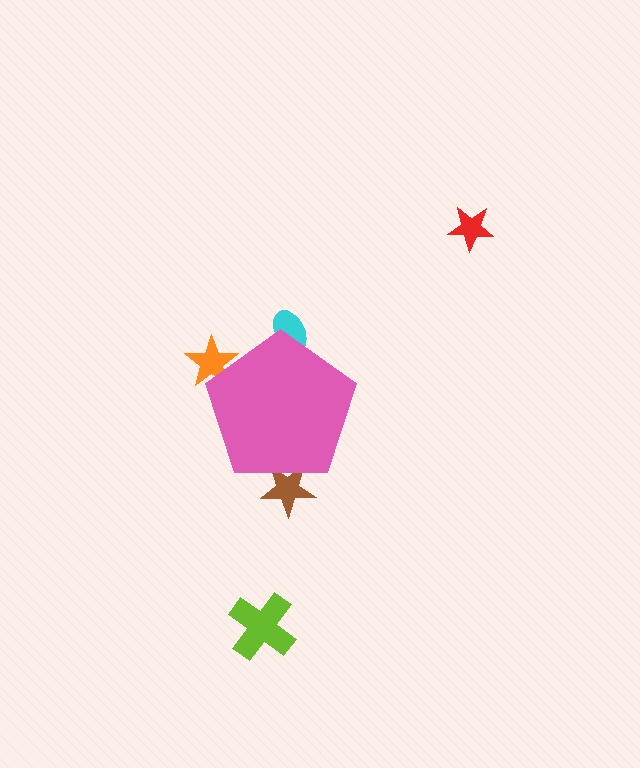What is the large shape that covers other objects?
A pink pentagon.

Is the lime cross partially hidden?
No, the lime cross is fully visible.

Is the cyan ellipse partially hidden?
Yes, the cyan ellipse is partially hidden behind the pink pentagon.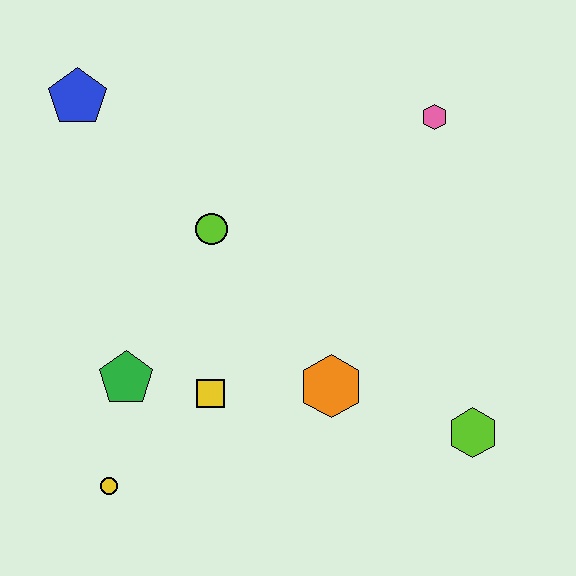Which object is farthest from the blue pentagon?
The lime hexagon is farthest from the blue pentagon.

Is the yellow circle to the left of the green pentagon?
Yes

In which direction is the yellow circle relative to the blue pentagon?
The yellow circle is below the blue pentagon.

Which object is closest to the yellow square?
The green pentagon is closest to the yellow square.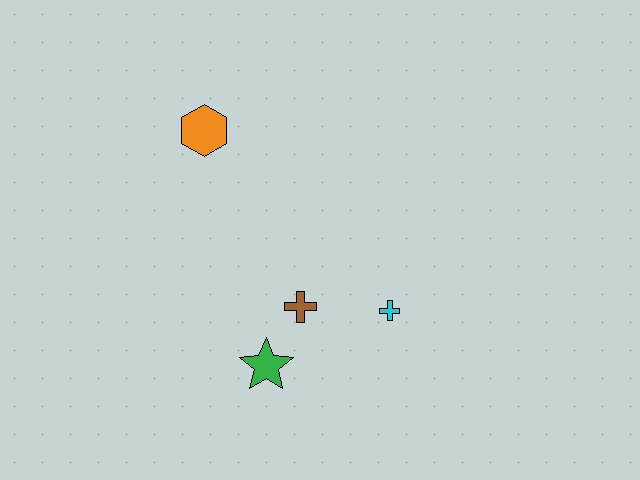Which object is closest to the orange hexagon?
The brown cross is closest to the orange hexagon.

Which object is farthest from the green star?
The orange hexagon is farthest from the green star.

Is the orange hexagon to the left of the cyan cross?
Yes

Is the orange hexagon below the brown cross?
No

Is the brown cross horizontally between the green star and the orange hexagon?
No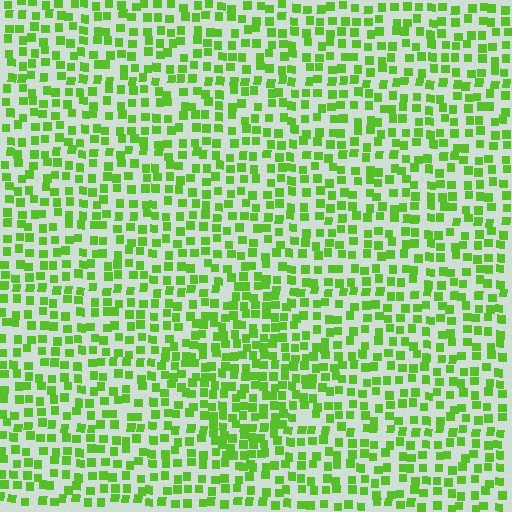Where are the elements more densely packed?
The elements are more densely packed inside the diamond boundary.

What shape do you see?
I see a diamond.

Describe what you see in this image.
The image contains small lime elements arranged at two different densities. A diamond-shaped region is visible where the elements are more densely packed than the surrounding area.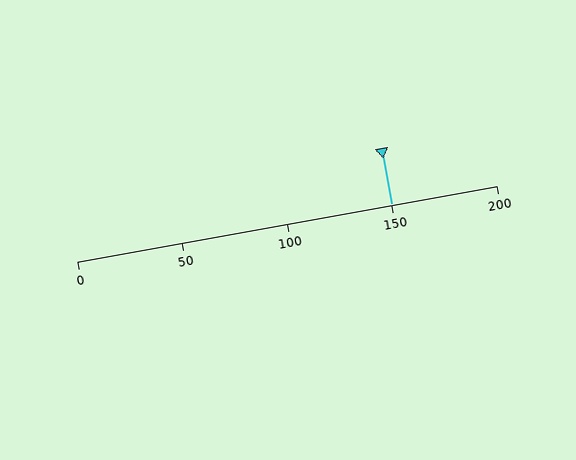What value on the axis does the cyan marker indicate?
The marker indicates approximately 150.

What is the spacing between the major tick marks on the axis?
The major ticks are spaced 50 apart.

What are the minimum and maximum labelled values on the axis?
The axis runs from 0 to 200.